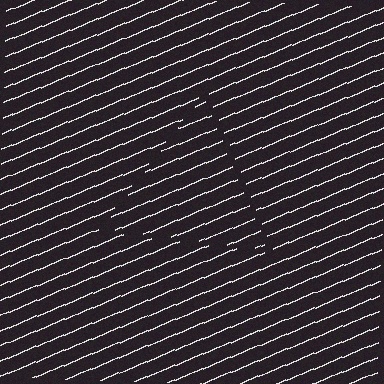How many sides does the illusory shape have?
3 sides — the line-ends trace a triangle.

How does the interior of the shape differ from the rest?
The interior of the shape contains the same grating, shifted by half a period — the contour is defined by the phase discontinuity where line-ends from the inner and outer gratings abut.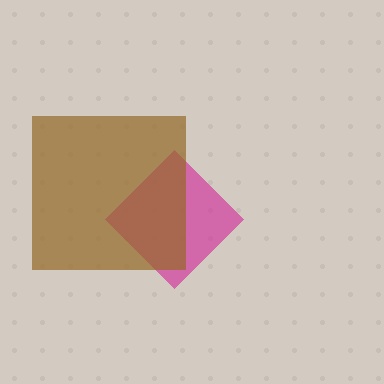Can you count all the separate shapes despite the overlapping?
Yes, there are 2 separate shapes.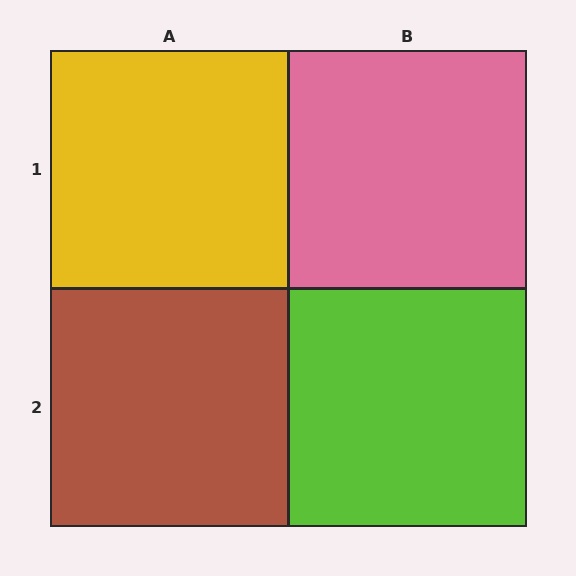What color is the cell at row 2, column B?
Lime.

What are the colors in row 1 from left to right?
Yellow, pink.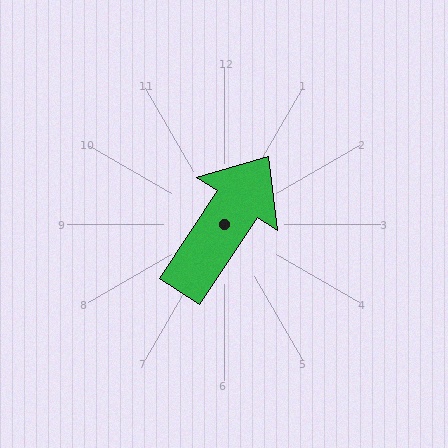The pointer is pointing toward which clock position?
Roughly 1 o'clock.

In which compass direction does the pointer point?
Northeast.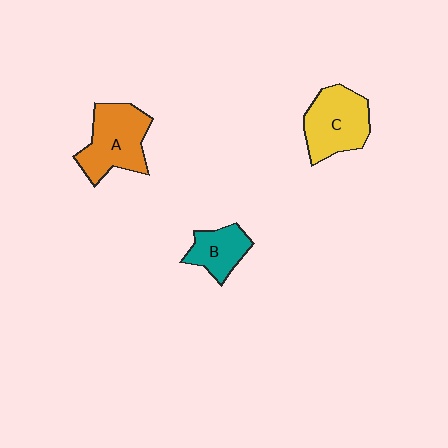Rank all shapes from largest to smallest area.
From largest to smallest: A (orange), C (yellow), B (teal).